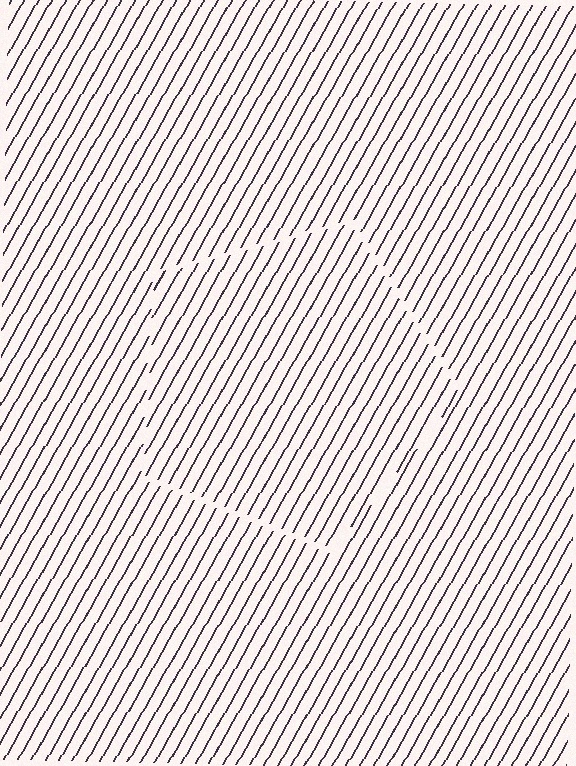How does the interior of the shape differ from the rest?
The interior of the shape contains the same grating, shifted by half a period — the contour is defined by the phase discontinuity where line-ends from the inner and outer gratings abut.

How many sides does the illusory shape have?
5 sides — the line-ends trace a pentagon.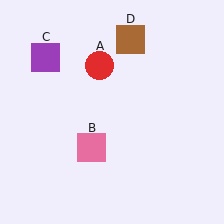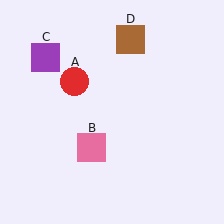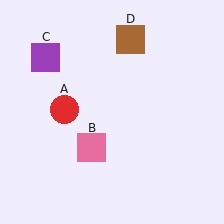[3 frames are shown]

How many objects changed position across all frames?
1 object changed position: red circle (object A).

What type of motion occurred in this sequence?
The red circle (object A) rotated counterclockwise around the center of the scene.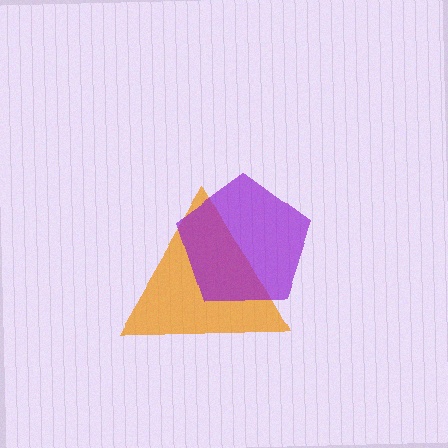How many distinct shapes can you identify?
There are 2 distinct shapes: an orange triangle, a purple pentagon.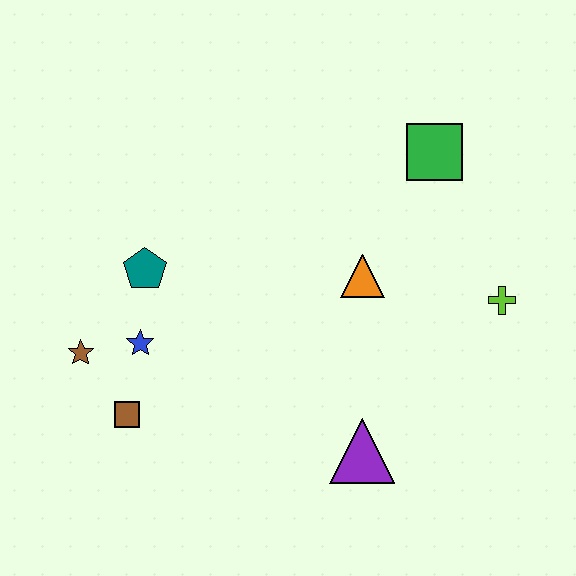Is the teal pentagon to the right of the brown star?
Yes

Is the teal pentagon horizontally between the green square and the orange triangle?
No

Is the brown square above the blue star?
No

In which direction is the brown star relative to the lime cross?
The brown star is to the left of the lime cross.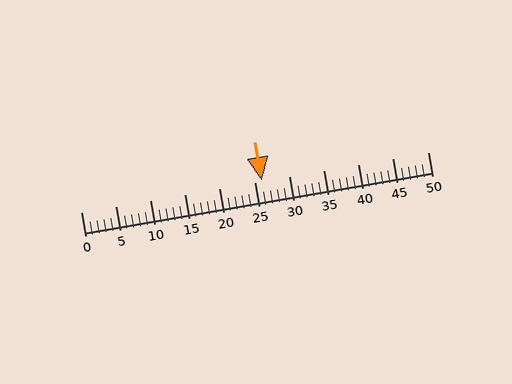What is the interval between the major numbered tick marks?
The major tick marks are spaced 5 units apart.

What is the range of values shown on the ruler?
The ruler shows values from 0 to 50.